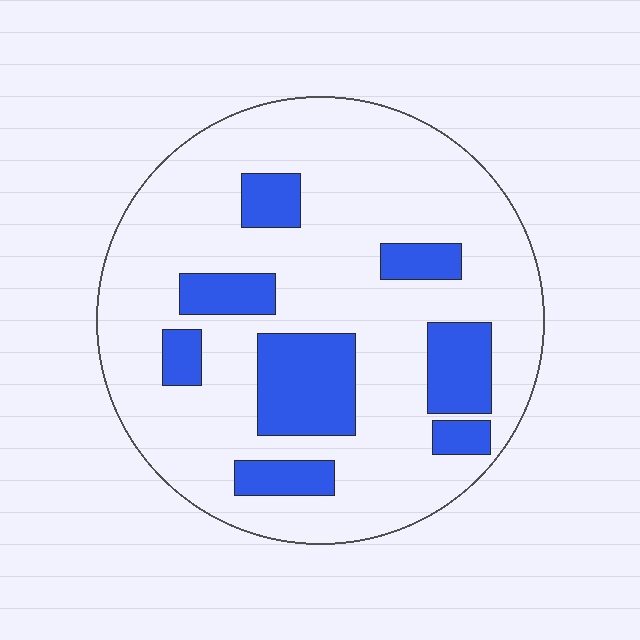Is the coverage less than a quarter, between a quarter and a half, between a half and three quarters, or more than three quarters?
Less than a quarter.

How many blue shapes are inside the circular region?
8.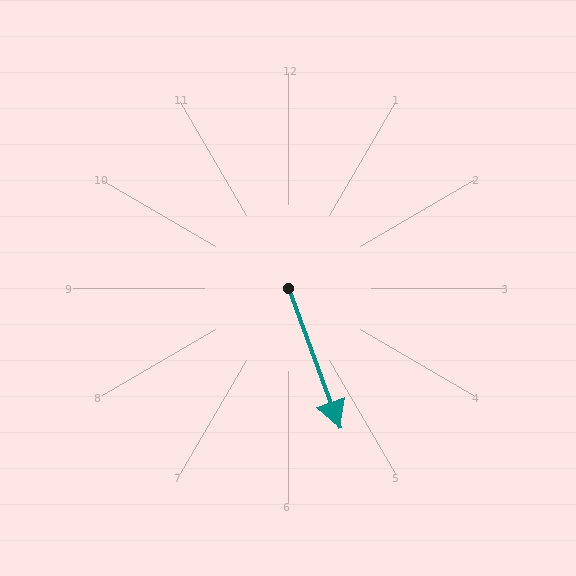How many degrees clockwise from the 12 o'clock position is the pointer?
Approximately 160 degrees.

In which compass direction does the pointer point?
South.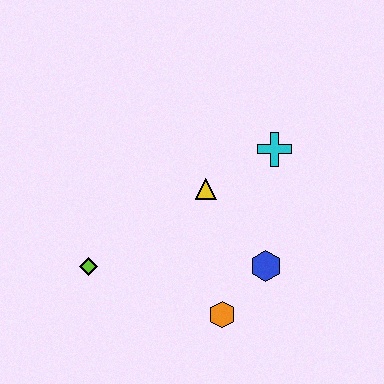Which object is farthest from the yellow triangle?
The lime diamond is farthest from the yellow triangle.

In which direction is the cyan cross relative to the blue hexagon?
The cyan cross is above the blue hexagon.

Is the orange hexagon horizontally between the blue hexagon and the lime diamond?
Yes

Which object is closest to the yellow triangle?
The cyan cross is closest to the yellow triangle.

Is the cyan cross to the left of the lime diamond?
No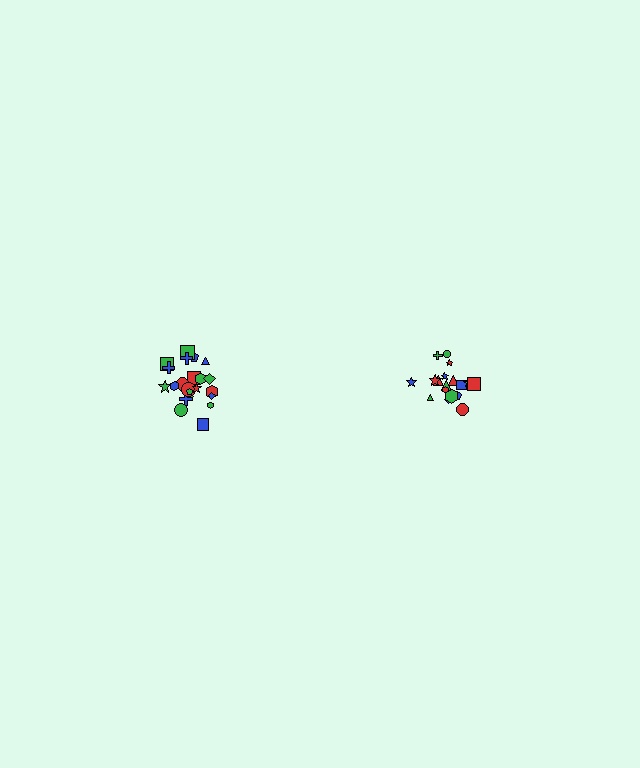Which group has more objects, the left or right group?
The left group.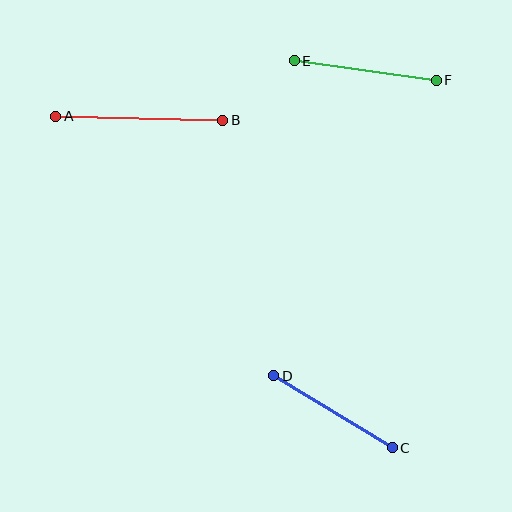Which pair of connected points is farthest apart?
Points A and B are farthest apart.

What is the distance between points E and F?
The distance is approximately 143 pixels.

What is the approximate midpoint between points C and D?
The midpoint is at approximately (333, 412) pixels.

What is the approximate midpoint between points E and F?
The midpoint is at approximately (365, 71) pixels.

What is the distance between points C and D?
The distance is approximately 138 pixels.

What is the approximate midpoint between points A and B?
The midpoint is at approximately (139, 118) pixels.